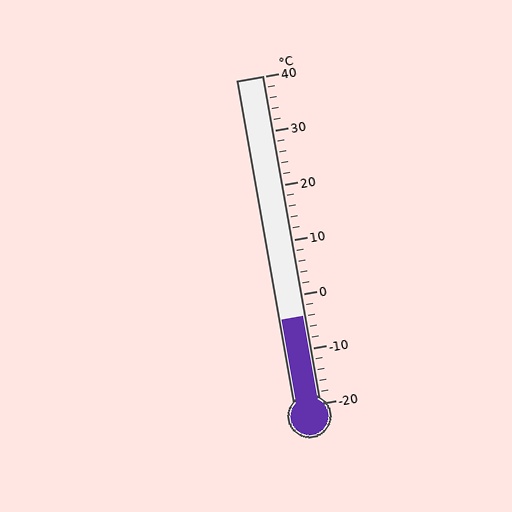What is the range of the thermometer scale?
The thermometer scale ranges from -20°C to 40°C.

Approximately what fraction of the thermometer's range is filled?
The thermometer is filled to approximately 25% of its range.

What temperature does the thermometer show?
The thermometer shows approximately -4°C.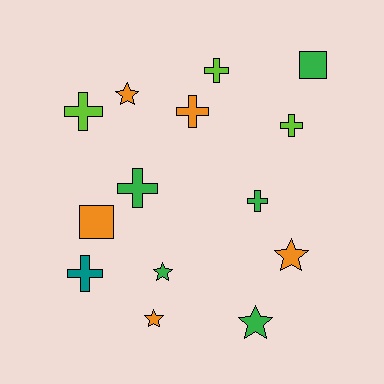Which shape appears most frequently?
Cross, with 7 objects.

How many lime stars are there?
There are no lime stars.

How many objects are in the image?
There are 14 objects.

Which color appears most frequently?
Orange, with 5 objects.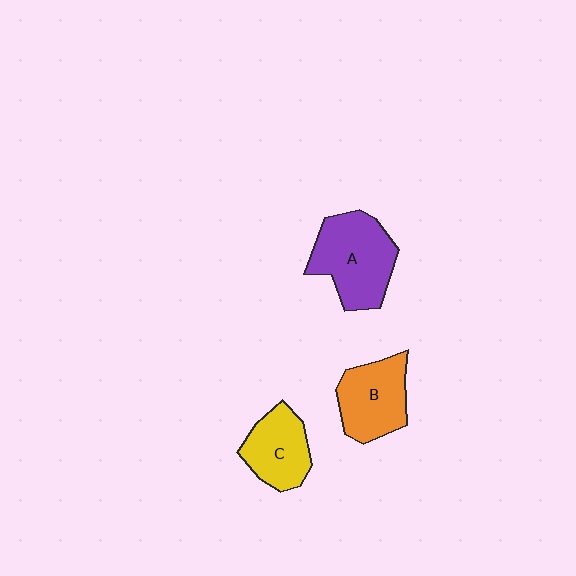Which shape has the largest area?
Shape A (purple).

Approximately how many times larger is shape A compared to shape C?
Approximately 1.4 times.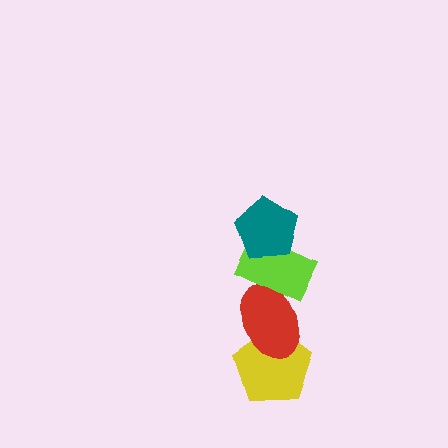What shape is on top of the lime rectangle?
The teal pentagon is on top of the lime rectangle.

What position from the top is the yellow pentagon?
The yellow pentagon is 4th from the top.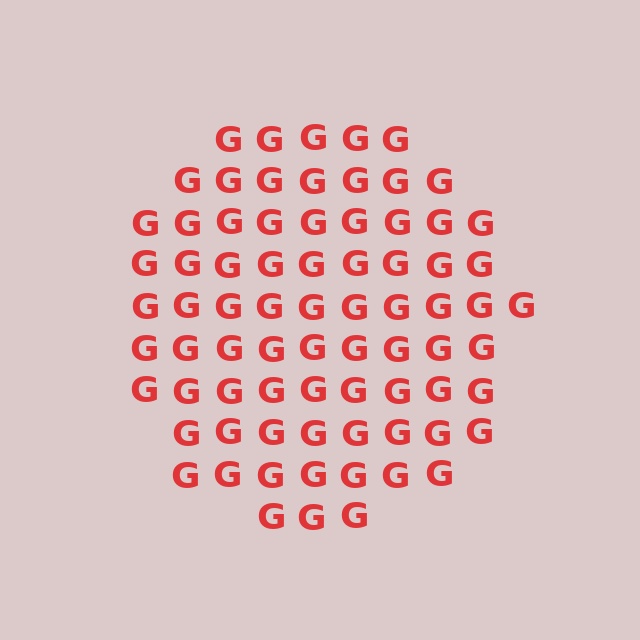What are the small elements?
The small elements are letter G's.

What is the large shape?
The large shape is a circle.